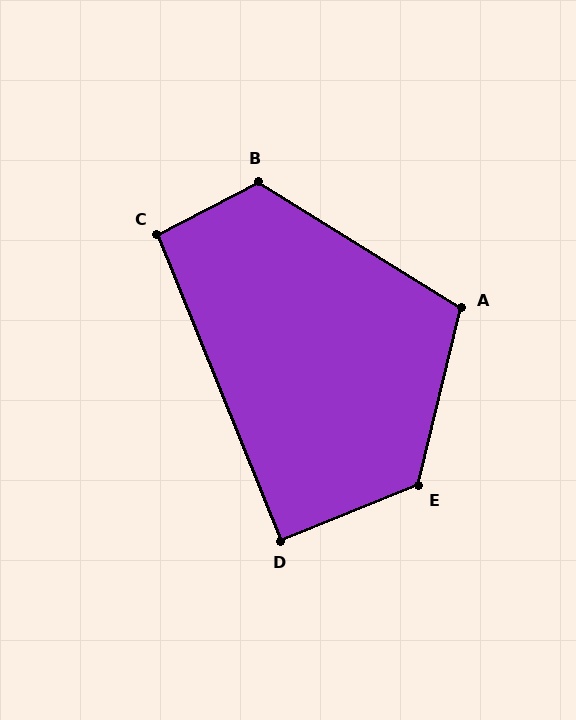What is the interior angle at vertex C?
Approximately 96 degrees (obtuse).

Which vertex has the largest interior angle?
E, at approximately 125 degrees.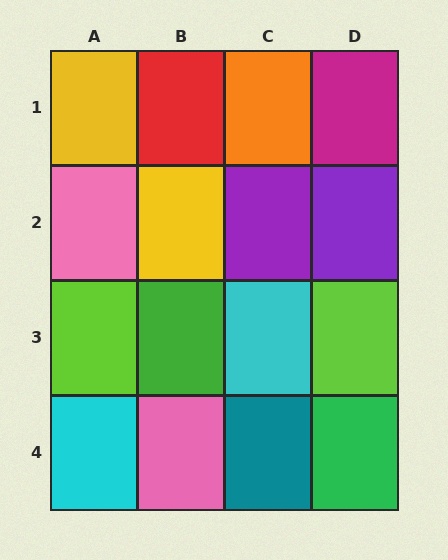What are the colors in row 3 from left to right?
Lime, green, cyan, lime.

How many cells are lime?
2 cells are lime.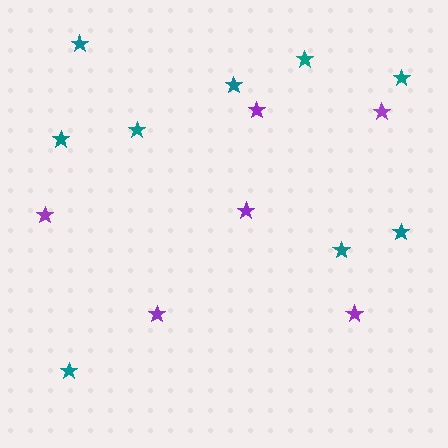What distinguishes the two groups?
There are 2 groups: one group of teal stars (9) and one group of purple stars (6).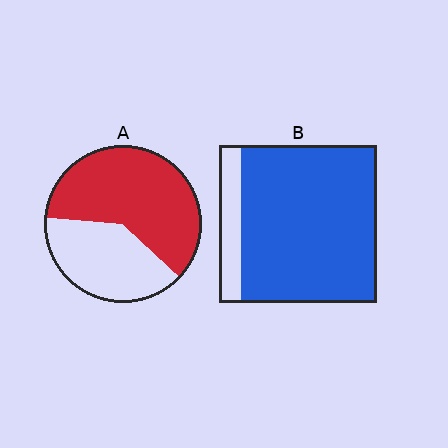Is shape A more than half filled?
Yes.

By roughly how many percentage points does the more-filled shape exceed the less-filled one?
By roughly 25 percentage points (B over A).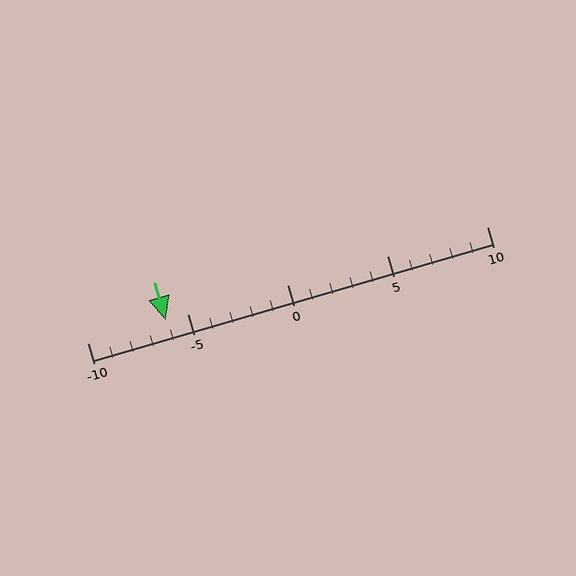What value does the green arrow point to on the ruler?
The green arrow points to approximately -6.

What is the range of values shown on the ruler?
The ruler shows values from -10 to 10.